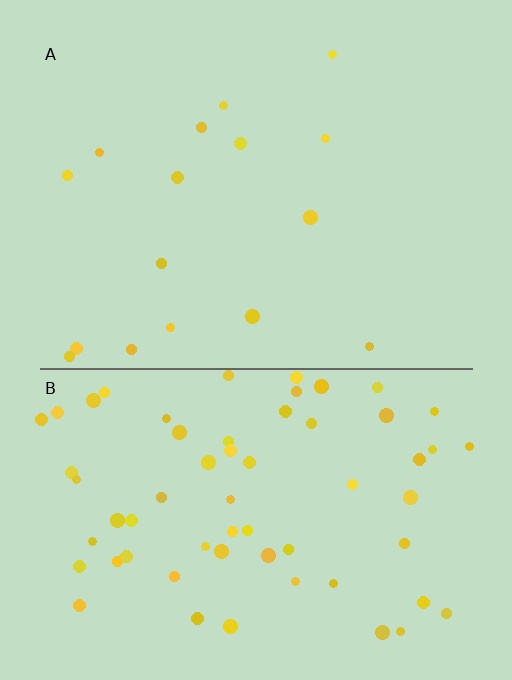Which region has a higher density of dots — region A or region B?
B (the bottom).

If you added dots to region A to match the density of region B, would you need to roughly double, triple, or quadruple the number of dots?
Approximately quadruple.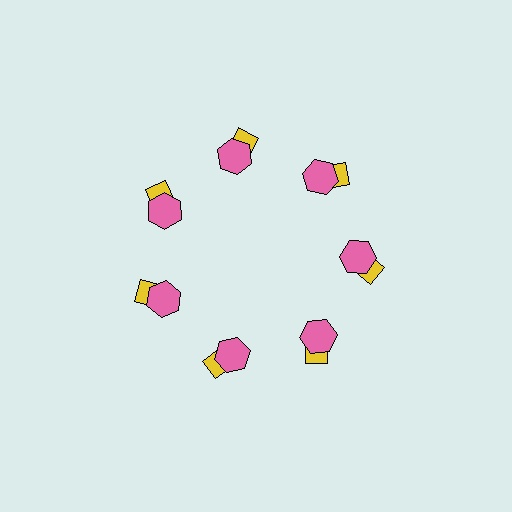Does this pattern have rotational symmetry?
Yes, this pattern has 7-fold rotational symmetry. It looks the same after rotating 51 degrees around the center.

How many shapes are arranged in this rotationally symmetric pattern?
There are 14 shapes, arranged in 7 groups of 2.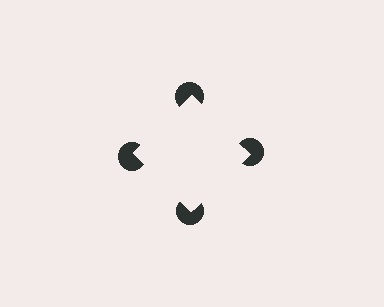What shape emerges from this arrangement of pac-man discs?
An illusory square — its edges are inferred from the aligned wedge cuts in the pac-man discs, not physically drawn.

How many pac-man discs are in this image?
There are 4 — one at each vertex of the illusory square.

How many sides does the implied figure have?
4 sides.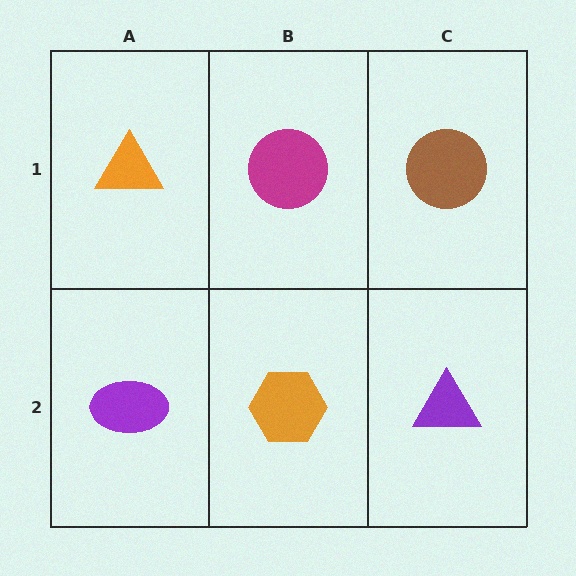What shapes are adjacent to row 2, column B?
A magenta circle (row 1, column B), a purple ellipse (row 2, column A), a purple triangle (row 2, column C).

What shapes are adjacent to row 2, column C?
A brown circle (row 1, column C), an orange hexagon (row 2, column B).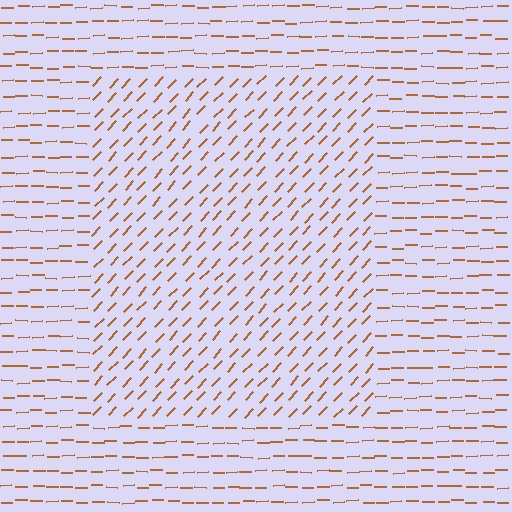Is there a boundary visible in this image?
Yes, there is a texture boundary formed by a change in line orientation.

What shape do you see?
I see a rectangle.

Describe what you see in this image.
The image is filled with small brown line segments. A rectangle region in the image has lines oriented differently from the surrounding lines, creating a visible texture boundary.